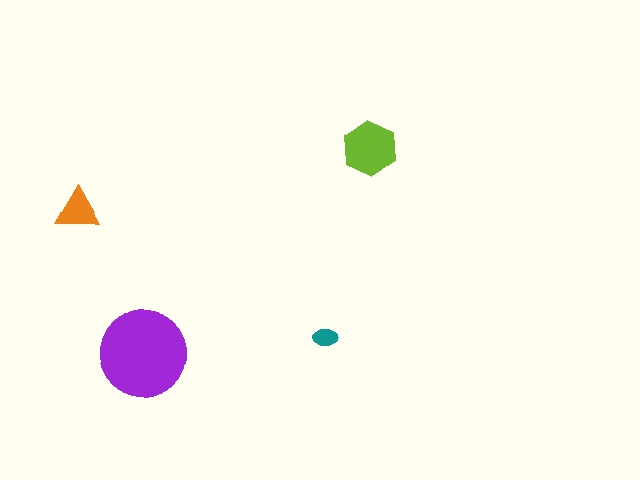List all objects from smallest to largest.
The teal ellipse, the orange triangle, the lime hexagon, the purple circle.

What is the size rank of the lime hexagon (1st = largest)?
2nd.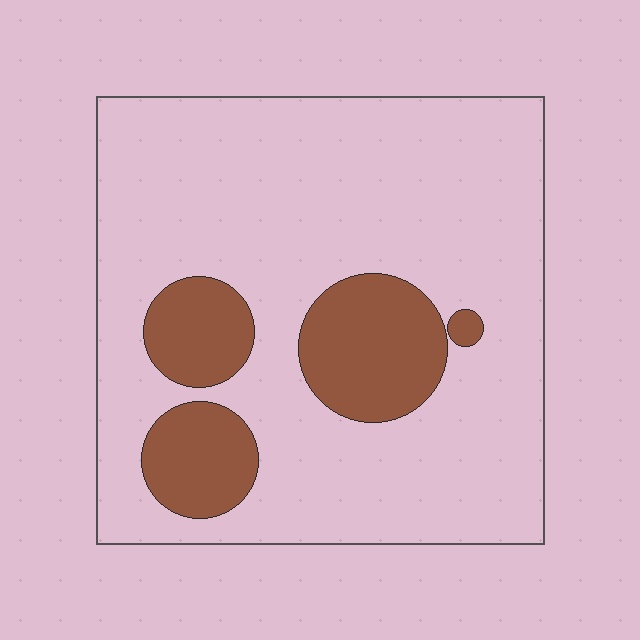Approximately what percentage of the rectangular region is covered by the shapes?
Approximately 20%.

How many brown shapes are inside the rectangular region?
4.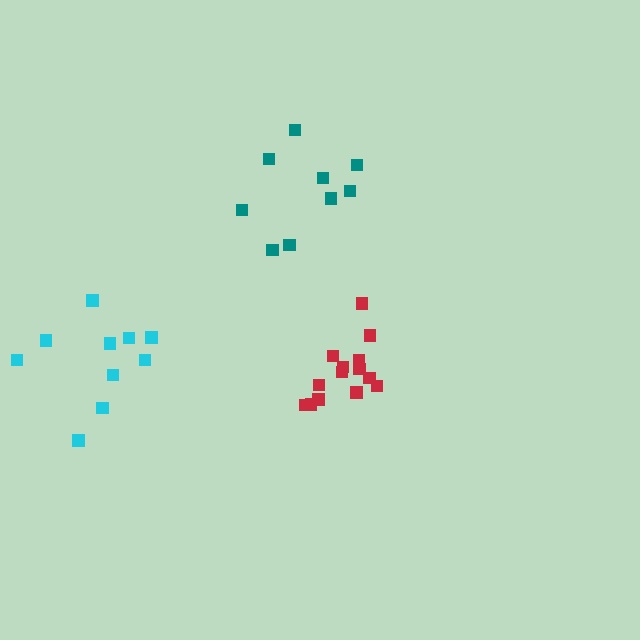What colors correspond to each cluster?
The clusters are colored: cyan, teal, red.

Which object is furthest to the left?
The cyan cluster is leftmost.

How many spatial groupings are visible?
There are 3 spatial groupings.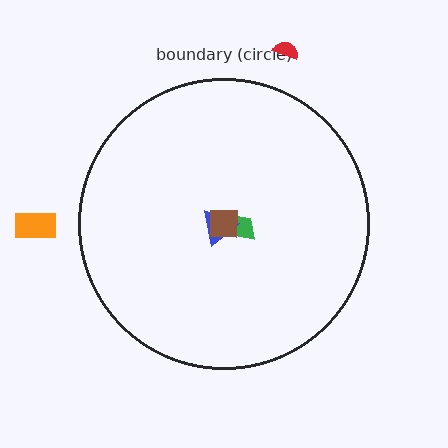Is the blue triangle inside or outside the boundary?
Inside.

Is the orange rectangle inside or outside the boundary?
Outside.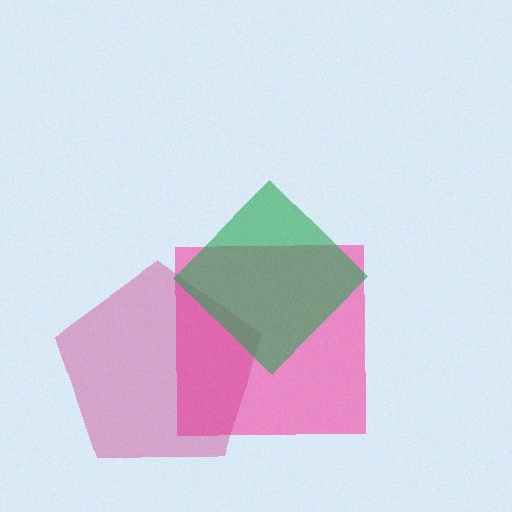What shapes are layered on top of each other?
The layered shapes are: a pink square, a magenta pentagon, a green diamond.